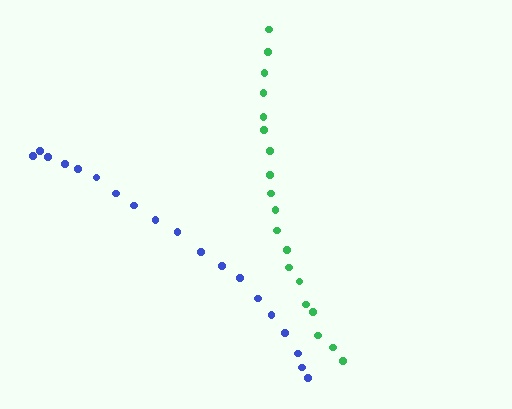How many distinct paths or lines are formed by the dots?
There are 2 distinct paths.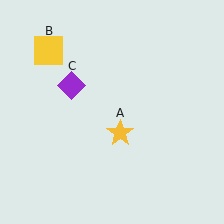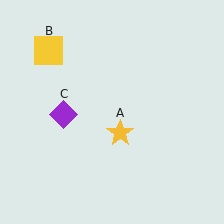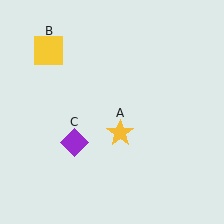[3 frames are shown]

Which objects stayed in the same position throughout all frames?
Yellow star (object A) and yellow square (object B) remained stationary.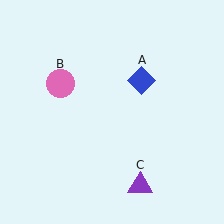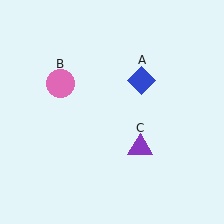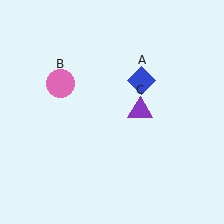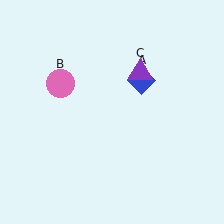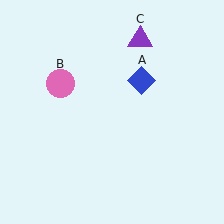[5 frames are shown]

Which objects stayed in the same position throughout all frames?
Blue diamond (object A) and pink circle (object B) remained stationary.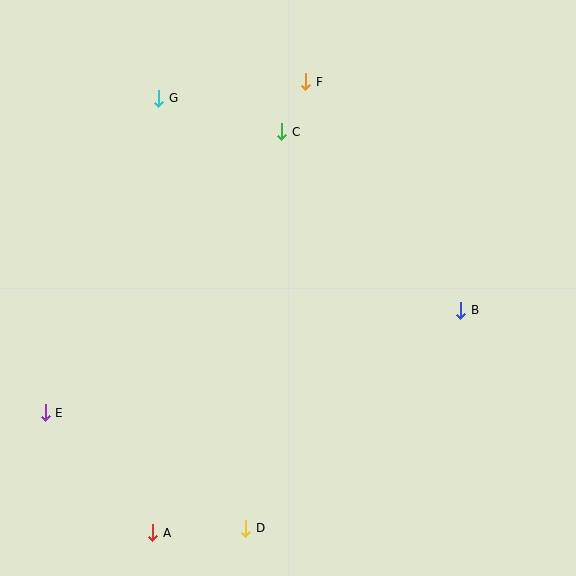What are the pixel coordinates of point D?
Point D is at (246, 528).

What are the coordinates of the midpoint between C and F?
The midpoint between C and F is at (294, 107).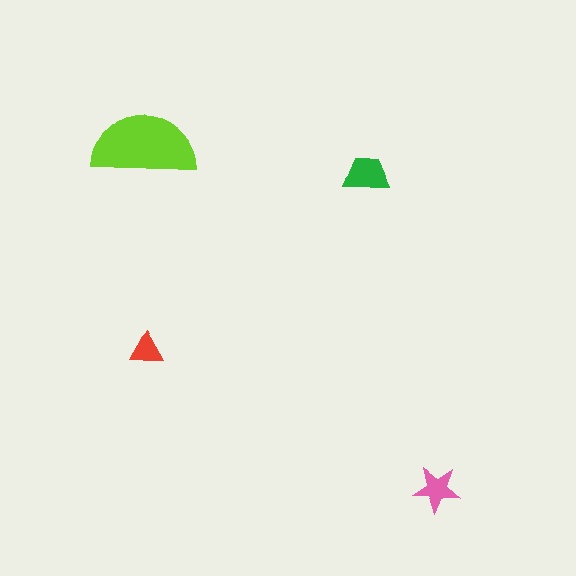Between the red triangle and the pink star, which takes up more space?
The pink star.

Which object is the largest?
The lime semicircle.